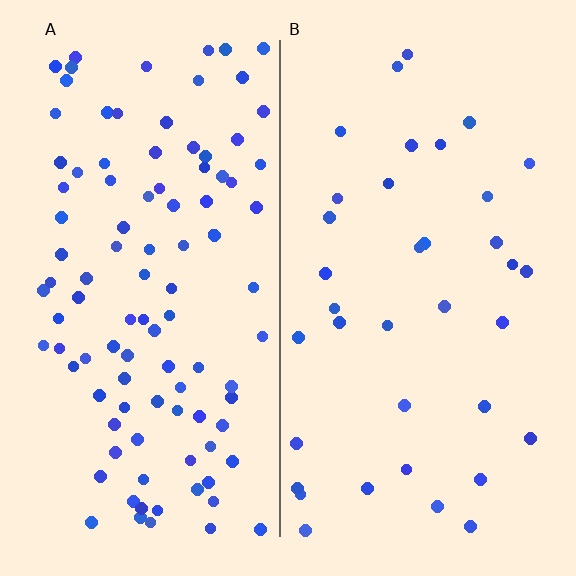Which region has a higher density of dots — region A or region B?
A (the left).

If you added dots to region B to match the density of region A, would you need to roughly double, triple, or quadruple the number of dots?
Approximately triple.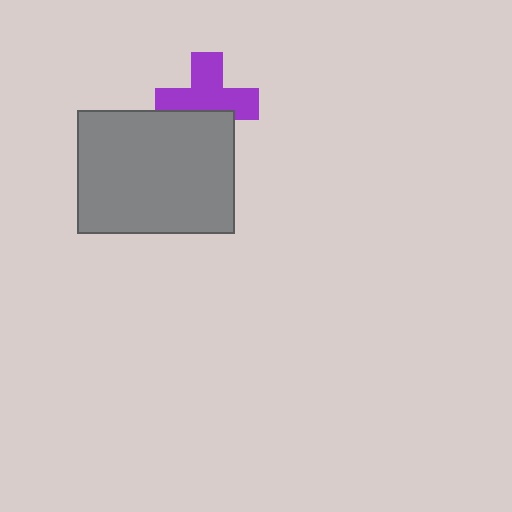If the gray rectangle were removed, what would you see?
You would see the complete purple cross.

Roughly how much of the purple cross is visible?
Most of it is visible (roughly 65%).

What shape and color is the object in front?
The object in front is a gray rectangle.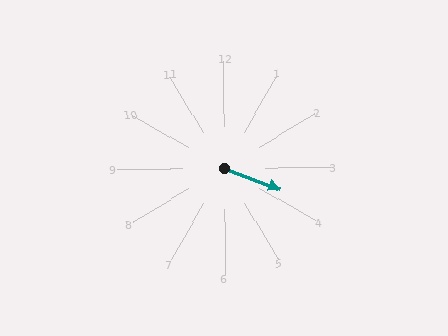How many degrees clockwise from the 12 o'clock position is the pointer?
Approximately 111 degrees.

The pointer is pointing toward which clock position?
Roughly 4 o'clock.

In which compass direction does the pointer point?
East.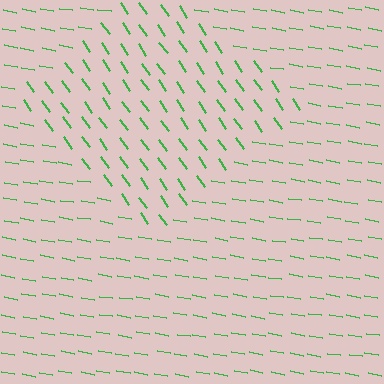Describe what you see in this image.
The image is filled with small green line segments. A diamond region in the image has lines oriented differently from the surrounding lines, creating a visible texture boundary.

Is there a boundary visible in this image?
Yes, there is a texture boundary formed by a change in line orientation.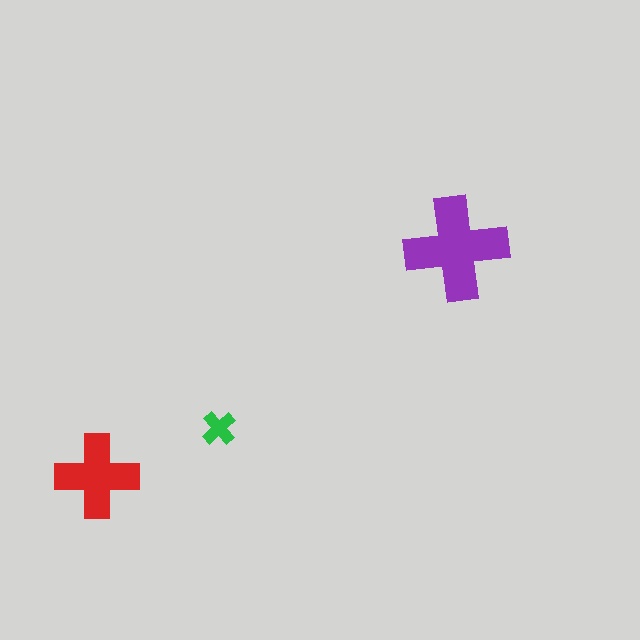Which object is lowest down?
The red cross is bottommost.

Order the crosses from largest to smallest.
the purple one, the red one, the green one.